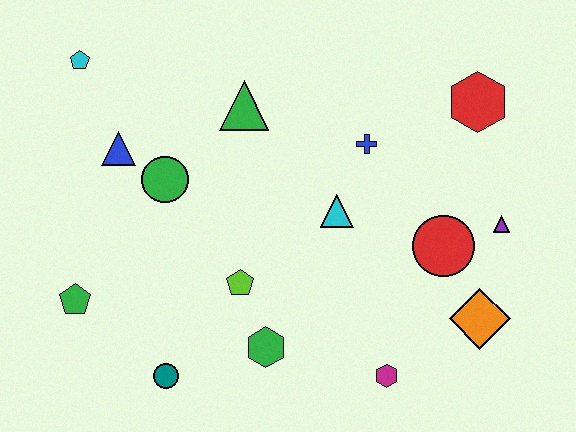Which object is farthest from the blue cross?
The green pentagon is farthest from the blue cross.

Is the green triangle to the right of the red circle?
No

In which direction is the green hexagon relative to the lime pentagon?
The green hexagon is below the lime pentagon.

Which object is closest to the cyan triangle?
The blue cross is closest to the cyan triangle.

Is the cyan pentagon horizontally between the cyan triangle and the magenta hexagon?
No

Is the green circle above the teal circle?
Yes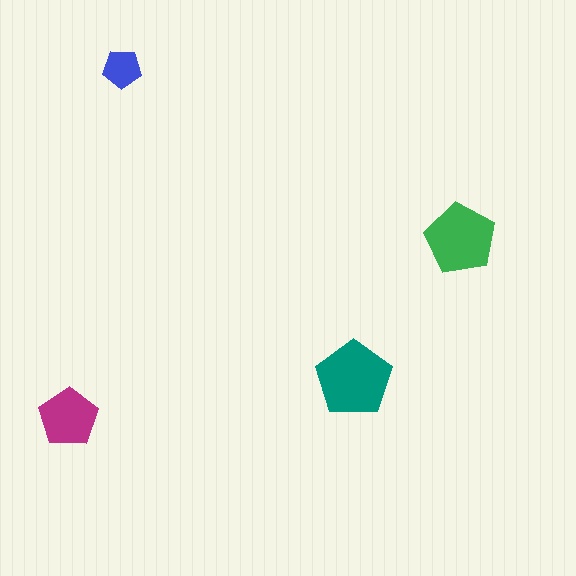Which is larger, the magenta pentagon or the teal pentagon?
The teal one.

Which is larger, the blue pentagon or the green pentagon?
The green one.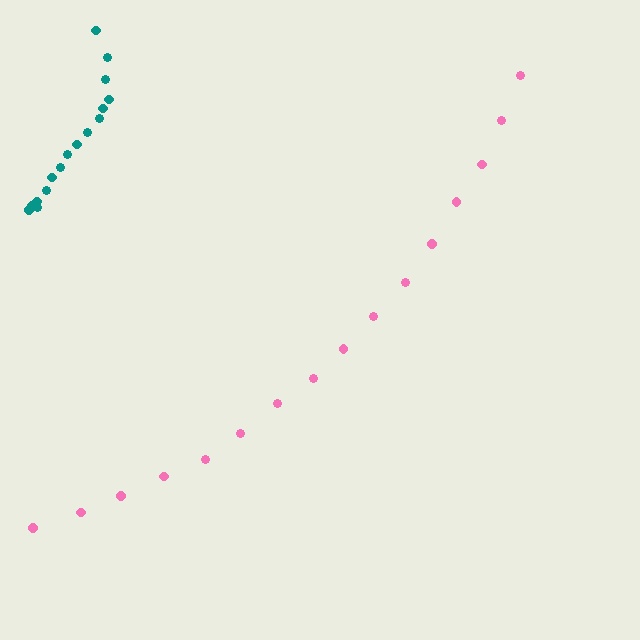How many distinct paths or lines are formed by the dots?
There are 2 distinct paths.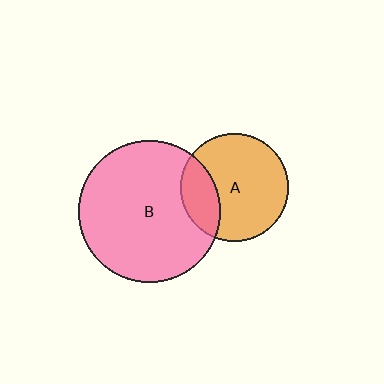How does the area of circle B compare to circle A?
Approximately 1.7 times.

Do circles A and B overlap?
Yes.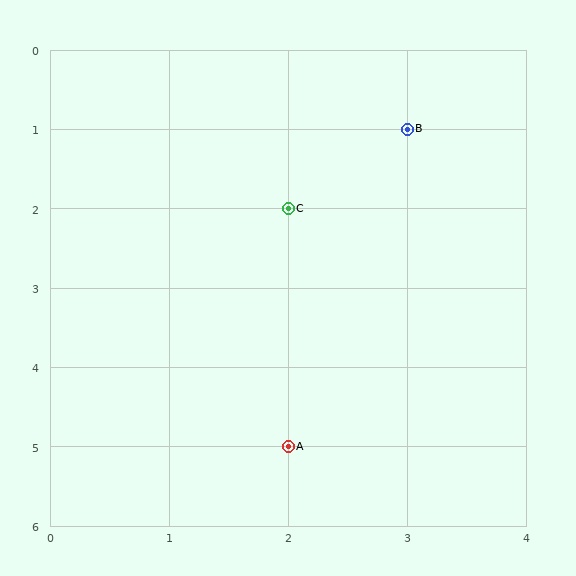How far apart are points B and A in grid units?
Points B and A are 1 column and 4 rows apart (about 4.1 grid units diagonally).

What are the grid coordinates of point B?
Point B is at grid coordinates (3, 1).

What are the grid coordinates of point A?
Point A is at grid coordinates (2, 5).